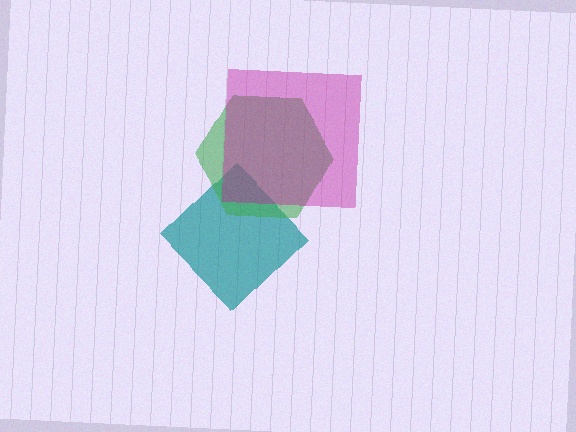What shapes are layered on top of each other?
The layered shapes are: a teal diamond, a green hexagon, a magenta square.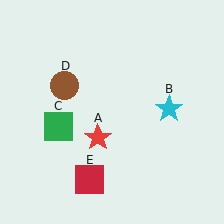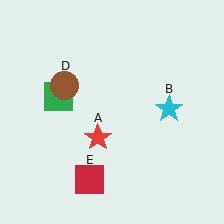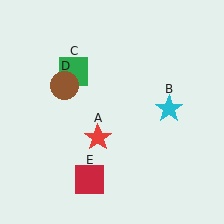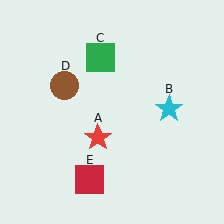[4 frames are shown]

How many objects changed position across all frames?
1 object changed position: green square (object C).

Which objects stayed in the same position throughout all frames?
Red star (object A) and cyan star (object B) and brown circle (object D) and red square (object E) remained stationary.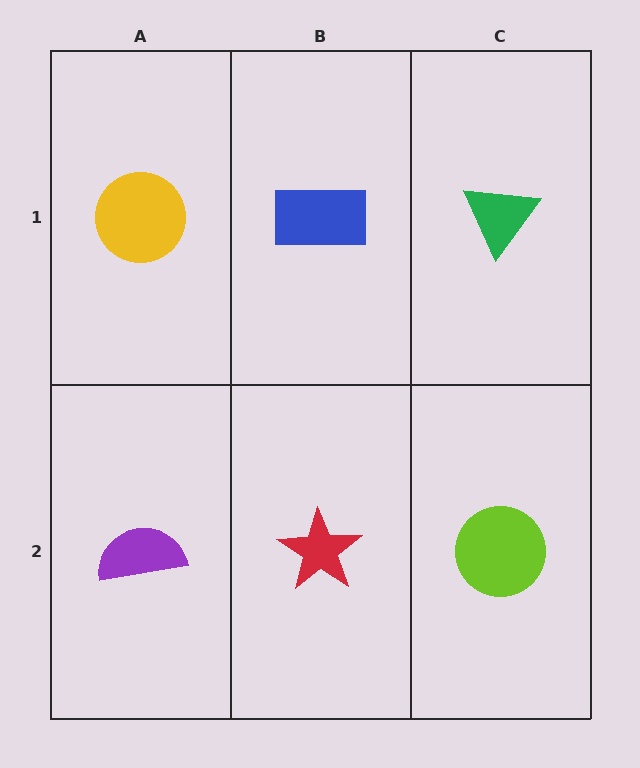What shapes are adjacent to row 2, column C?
A green triangle (row 1, column C), a red star (row 2, column B).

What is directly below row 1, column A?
A purple semicircle.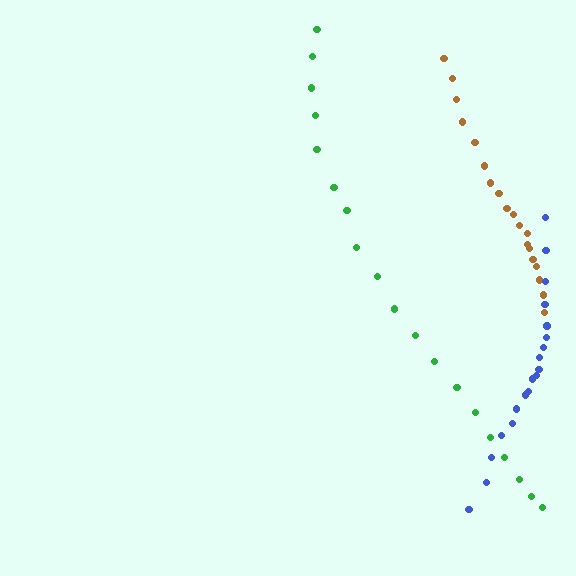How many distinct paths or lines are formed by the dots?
There are 3 distinct paths.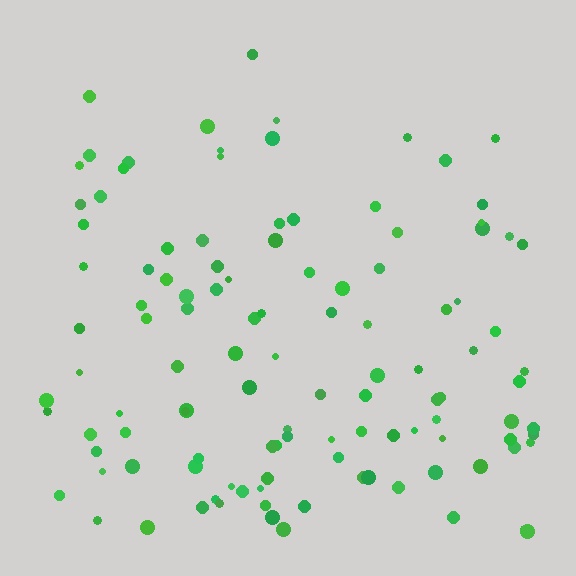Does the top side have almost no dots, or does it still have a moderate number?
Still a moderate number, just noticeably fewer than the bottom.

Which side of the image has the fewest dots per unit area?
The top.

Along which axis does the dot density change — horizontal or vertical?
Vertical.